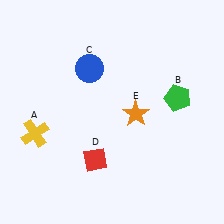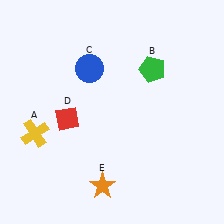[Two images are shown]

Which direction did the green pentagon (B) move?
The green pentagon (B) moved up.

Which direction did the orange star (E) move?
The orange star (E) moved down.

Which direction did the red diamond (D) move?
The red diamond (D) moved up.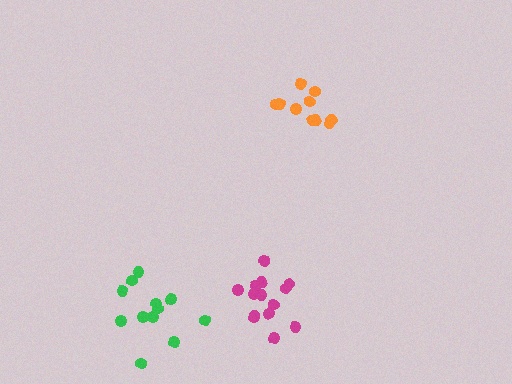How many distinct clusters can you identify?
There are 3 distinct clusters.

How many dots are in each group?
Group 1: 10 dots, Group 2: 12 dots, Group 3: 14 dots (36 total).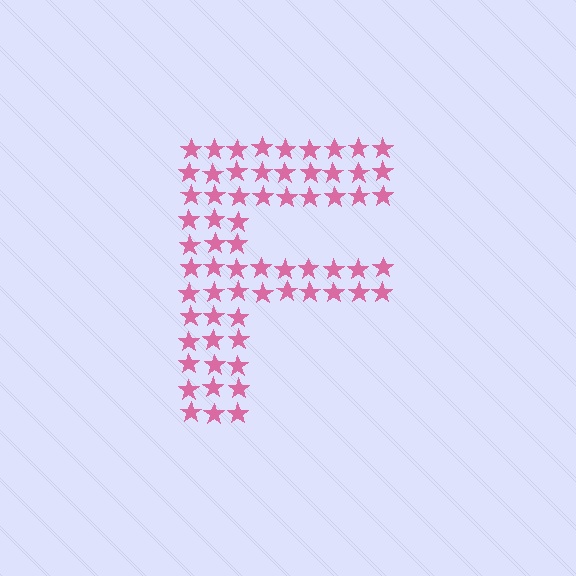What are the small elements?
The small elements are stars.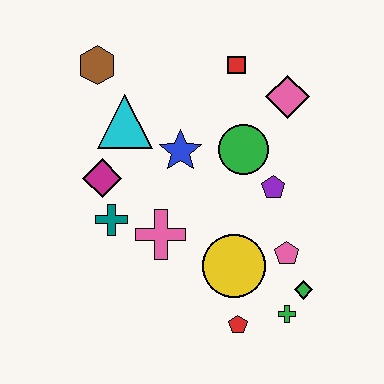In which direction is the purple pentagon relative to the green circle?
The purple pentagon is below the green circle.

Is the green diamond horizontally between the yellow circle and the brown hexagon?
No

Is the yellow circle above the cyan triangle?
No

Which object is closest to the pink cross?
The teal cross is closest to the pink cross.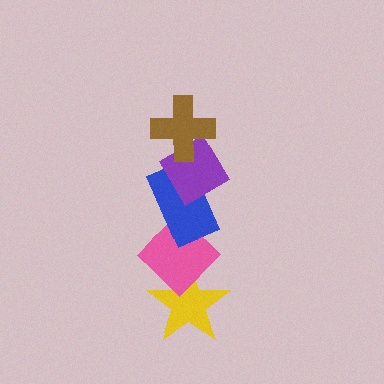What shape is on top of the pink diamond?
The blue rectangle is on top of the pink diamond.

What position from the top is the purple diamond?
The purple diamond is 2nd from the top.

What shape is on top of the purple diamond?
The brown cross is on top of the purple diamond.